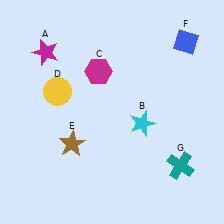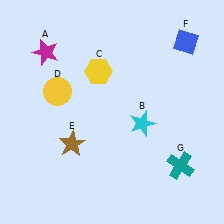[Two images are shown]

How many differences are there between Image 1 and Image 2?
There is 1 difference between the two images.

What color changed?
The hexagon (C) changed from magenta in Image 1 to yellow in Image 2.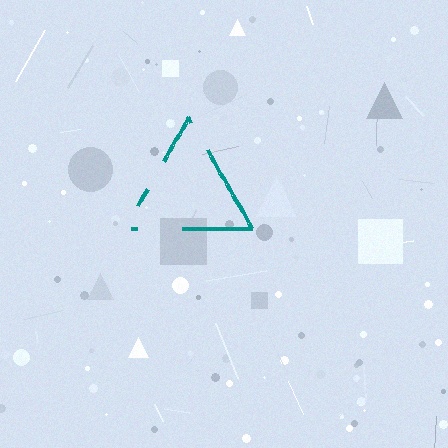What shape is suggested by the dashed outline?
The dashed outline suggests a triangle.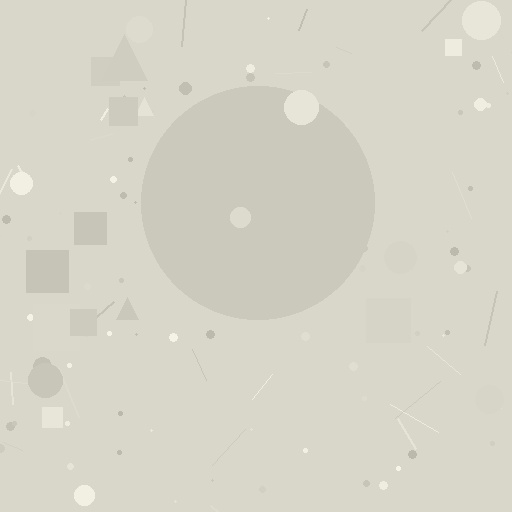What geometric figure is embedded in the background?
A circle is embedded in the background.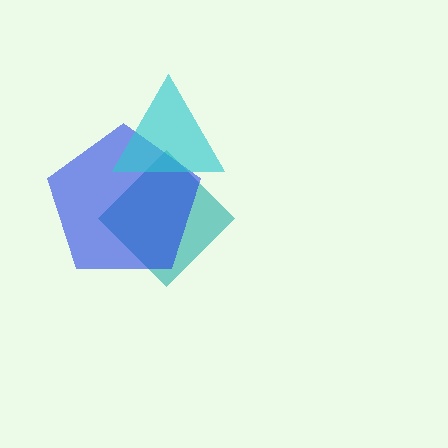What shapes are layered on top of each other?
The layered shapes are: a teal diamond, a blue pentagon, a cyan triangle.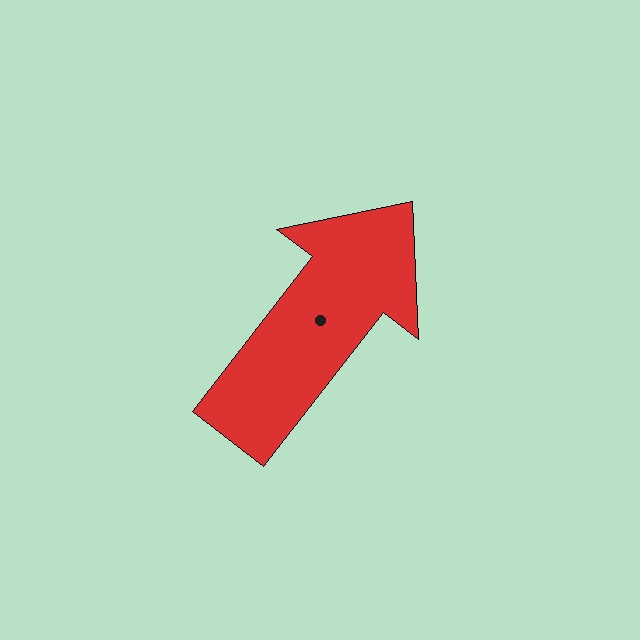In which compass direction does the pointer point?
Northeast.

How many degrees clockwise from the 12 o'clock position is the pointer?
Approximately 38 degrees.